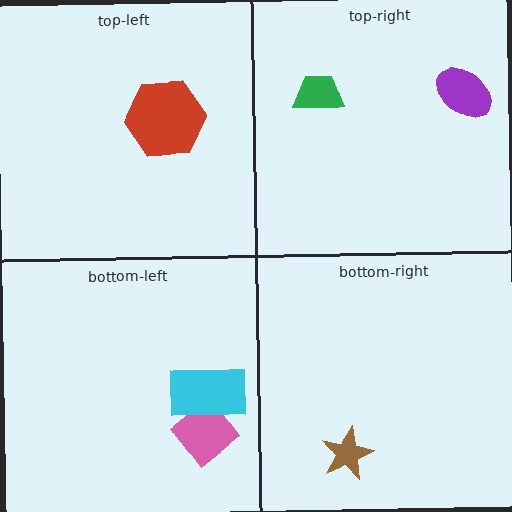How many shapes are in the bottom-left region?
2.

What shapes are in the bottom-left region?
The pink diamond, the cyan rectangle.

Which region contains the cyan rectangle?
The bottom-left region.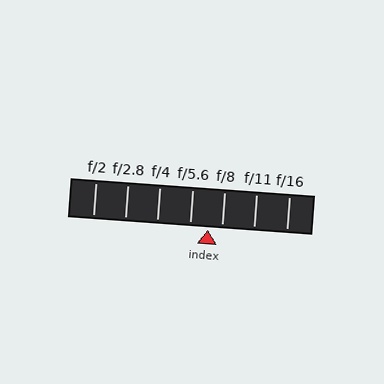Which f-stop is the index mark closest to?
The index mark is closest to f/8.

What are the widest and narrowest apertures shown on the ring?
The widest aperture shown is f/2 and the narrowest is f/16.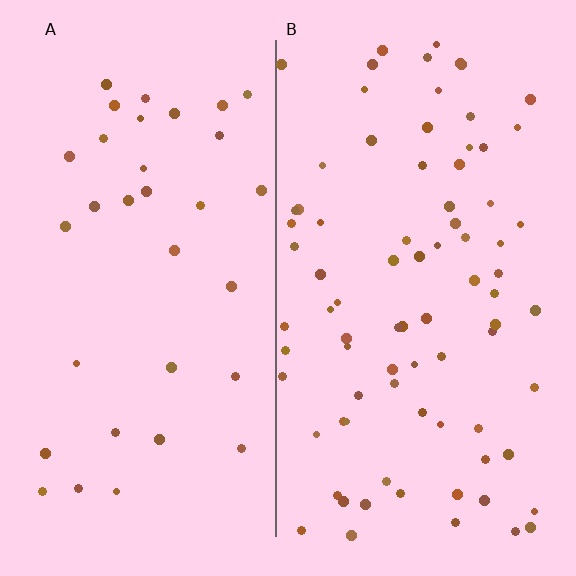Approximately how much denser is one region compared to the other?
Approximately 2.4× — region B over region A.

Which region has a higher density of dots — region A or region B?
B (the right).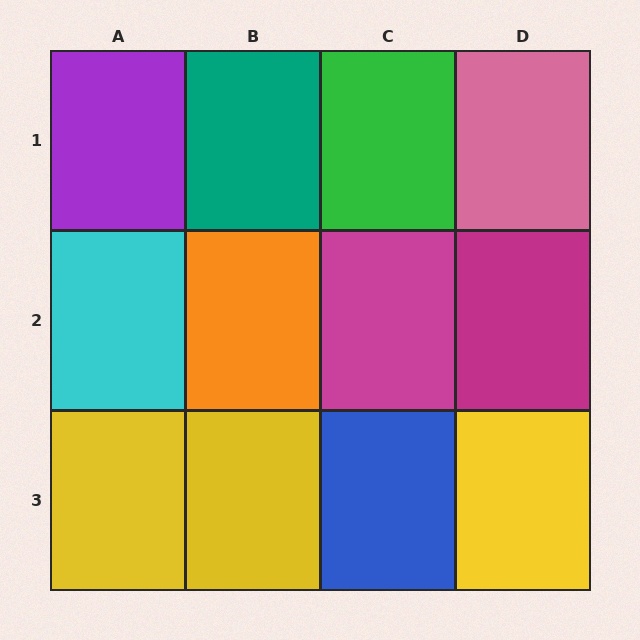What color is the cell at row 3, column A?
Yellow.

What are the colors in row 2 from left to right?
Cyan, orange, magenta, magenta.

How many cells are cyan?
1 cell is cyan.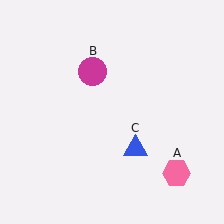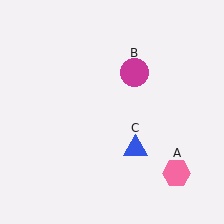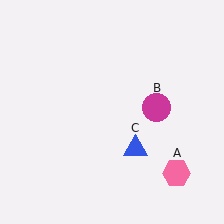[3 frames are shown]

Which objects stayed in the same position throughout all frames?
Pink hexagon (object A) and blue triangle (object C) remained stationary.